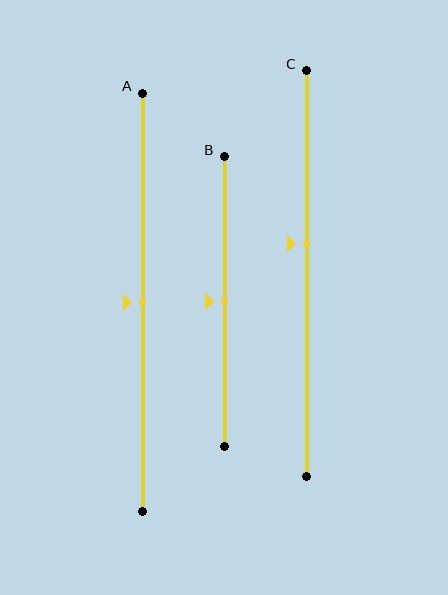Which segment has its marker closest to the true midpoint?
Segment A has its marker closest to the true midpoint.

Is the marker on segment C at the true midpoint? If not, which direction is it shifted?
No, the marker on segment C is shifted upward by about 7% of the segment length.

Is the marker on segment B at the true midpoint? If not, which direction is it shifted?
Yes, the marker on segment B is at the true midpoint.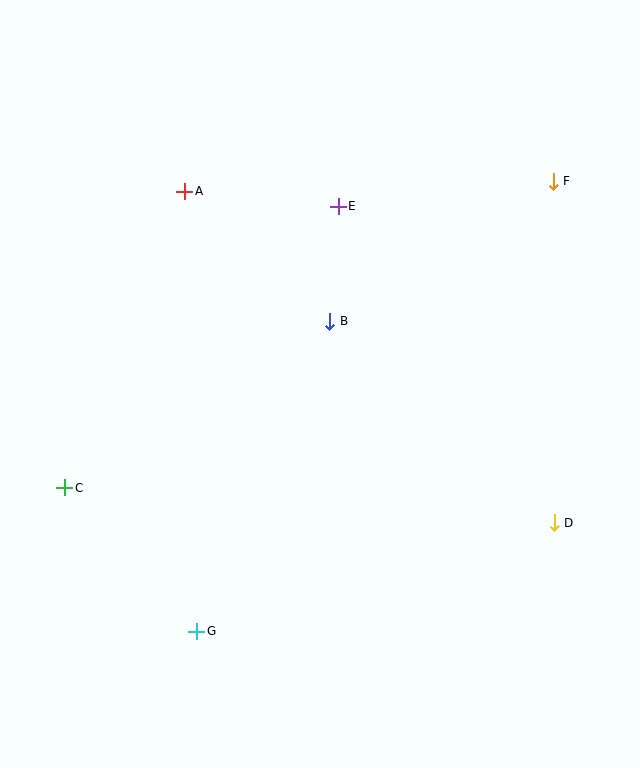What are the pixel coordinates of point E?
Point E is at (338, 206).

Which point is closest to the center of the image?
Point B at (330, 321) is closest to the center.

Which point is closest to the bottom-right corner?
Point D is closest to the bottom-right corner.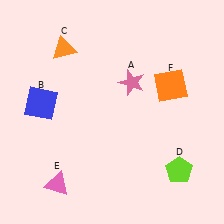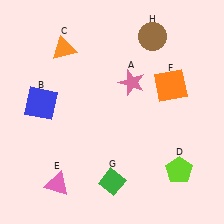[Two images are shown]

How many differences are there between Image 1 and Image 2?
There are 2 differences between the two images.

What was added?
A green diamond (G), a brown circle (H) were added in Image 2.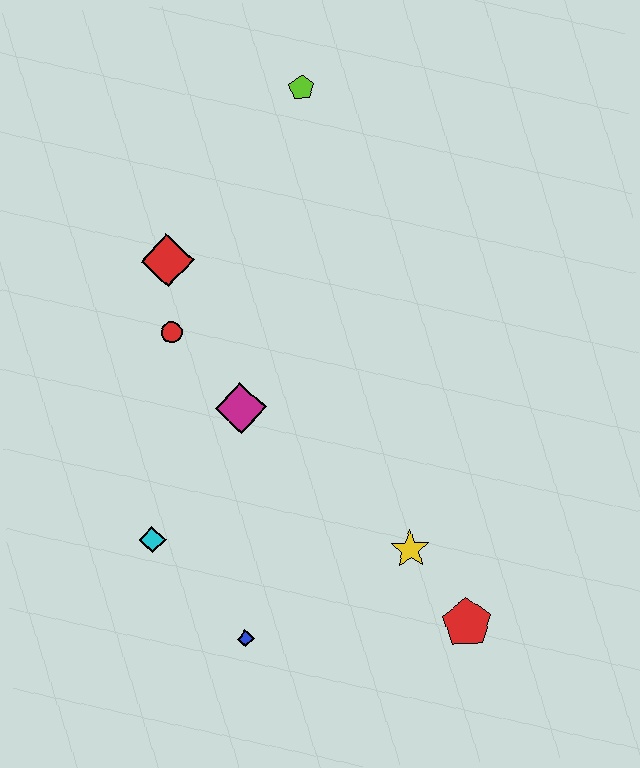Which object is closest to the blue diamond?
The cyan diamond is closest to the blue diamond.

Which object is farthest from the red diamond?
The red pentagon is farthest from the red diamond.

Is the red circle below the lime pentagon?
Yes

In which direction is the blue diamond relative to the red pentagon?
The blue diamond is to the left of the red pentagon.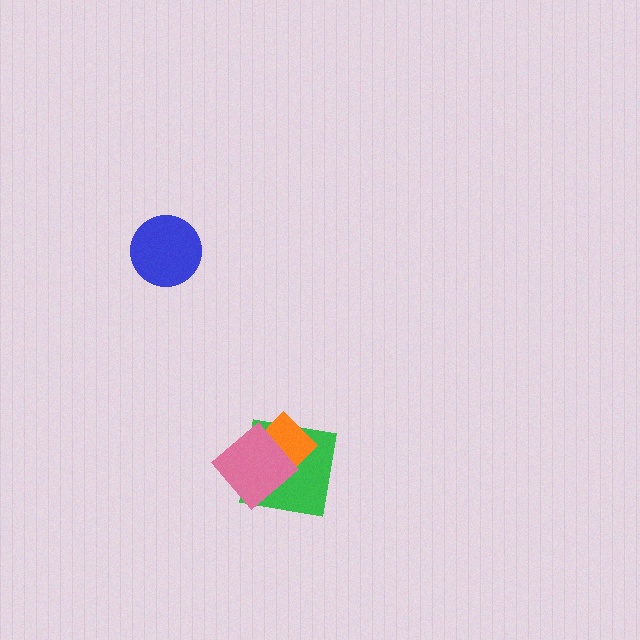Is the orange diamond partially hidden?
Yes, it is partially covered by another shape.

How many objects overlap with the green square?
2 objects overlap with the green square.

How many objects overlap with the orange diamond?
2 objects overlap with the orange diamond.